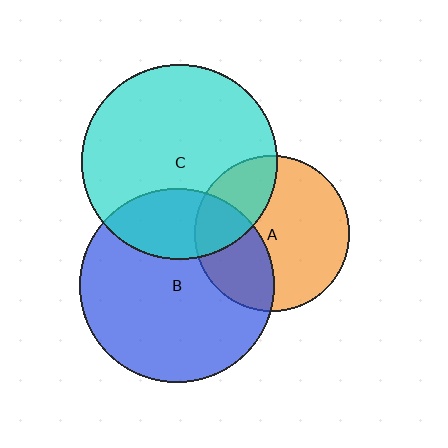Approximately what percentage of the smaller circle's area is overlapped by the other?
Approximately 25%.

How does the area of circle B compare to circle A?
Approximately 1.6 times.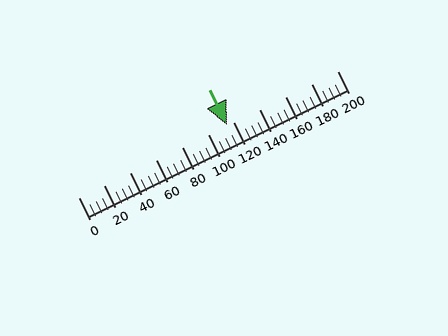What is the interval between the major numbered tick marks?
The major tick marks are spaced 20 units apart.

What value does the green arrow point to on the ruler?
The green arrow points to approximately 115.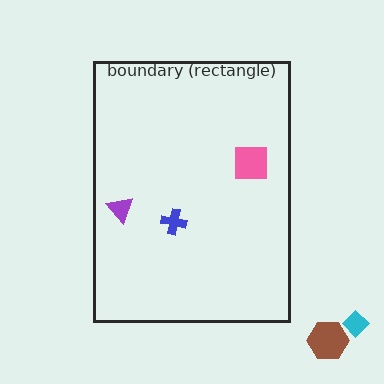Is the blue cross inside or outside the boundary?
Inside.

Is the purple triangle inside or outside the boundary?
Inside.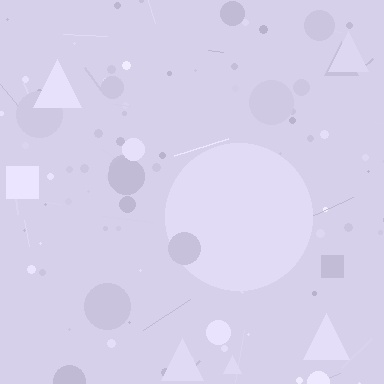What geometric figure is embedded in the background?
A circle is embedded in the background.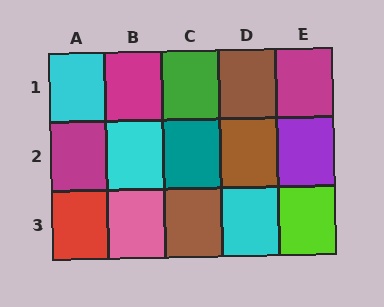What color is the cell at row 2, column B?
Cyan.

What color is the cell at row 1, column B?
Magenta.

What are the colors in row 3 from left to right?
Red, pink, brown, cyan, lime.